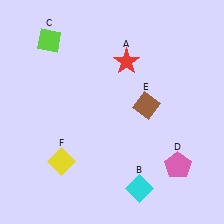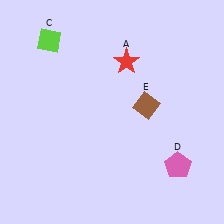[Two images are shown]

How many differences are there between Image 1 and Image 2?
There are 2 differences between the two images.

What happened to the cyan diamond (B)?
The cyan diamond (B) was removed in Image 2. It was in the bottom-right area of Image 1.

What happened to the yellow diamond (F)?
The yellow diamond (F) was removed in Image 2. It was in the bottom-left area of Image 1.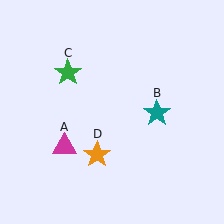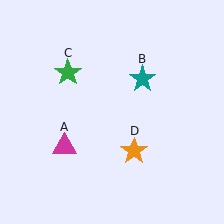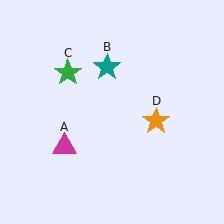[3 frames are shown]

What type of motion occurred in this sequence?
The teal star (object B), orange star (object D) rotated counterclockwise around the center of the scene.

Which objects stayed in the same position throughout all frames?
Magenta triangle (object A) and green star (object C) remained stationary.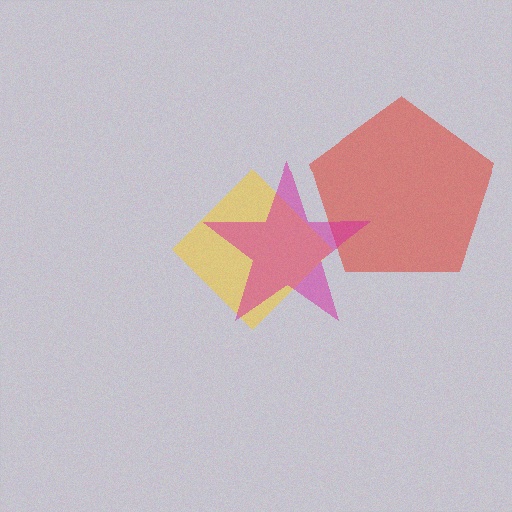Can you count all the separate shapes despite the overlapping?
Yes, there are 3 separate shapes.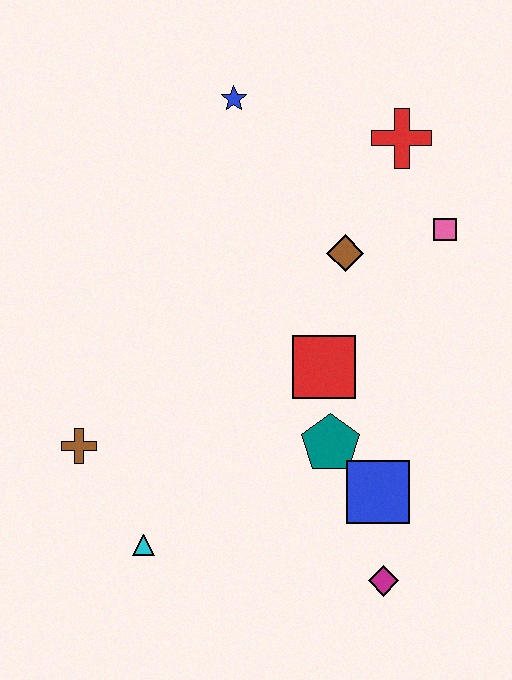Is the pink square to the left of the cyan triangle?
No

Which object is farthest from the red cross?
The cyan triangle is farthest from the red cross.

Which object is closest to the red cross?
The pink square is closest to the red cross.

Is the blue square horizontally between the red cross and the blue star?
Yes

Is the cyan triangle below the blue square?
Yes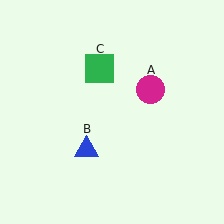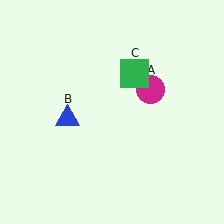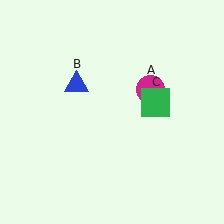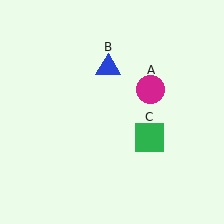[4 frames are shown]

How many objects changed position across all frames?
2 objects changed position: blue triangle (object B), green square (object C).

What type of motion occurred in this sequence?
The blue triangle (object B), green square (object C) rotated clockwise around the center of the scene.